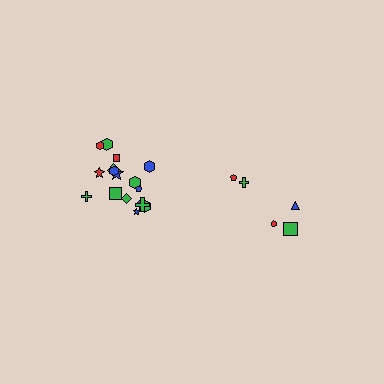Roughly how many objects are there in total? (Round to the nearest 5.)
Roughly 25 objects in total.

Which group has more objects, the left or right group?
The left group.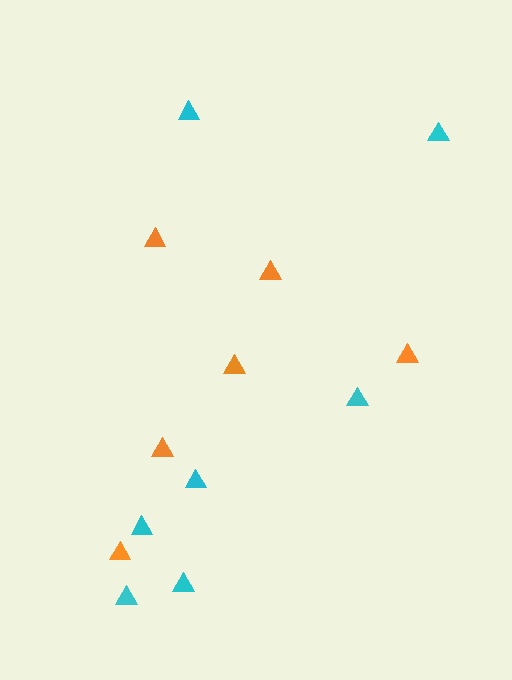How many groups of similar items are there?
There are 2 groups: one group of cyan triangles (7) and one group of orange triangles (6).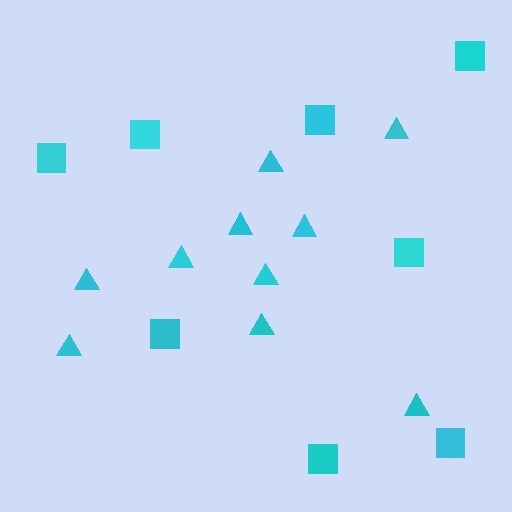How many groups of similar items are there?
There are 2 groups: one group of squares (8) and one group of triangles (10).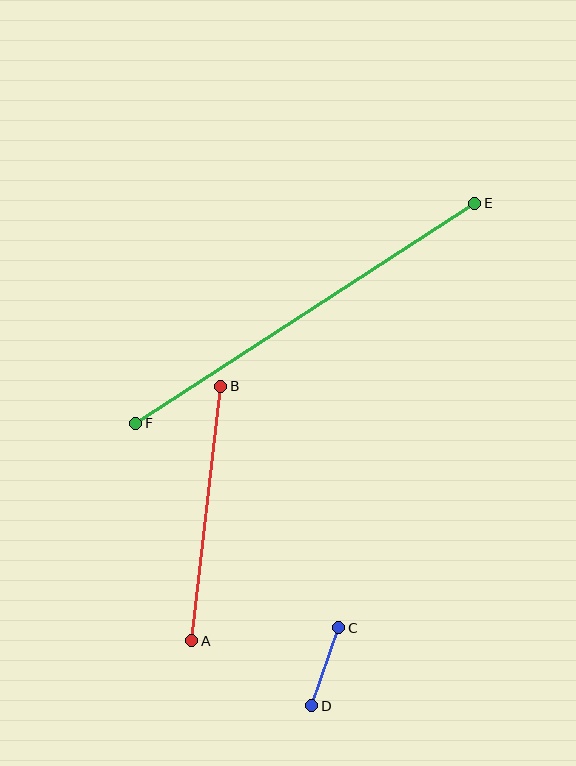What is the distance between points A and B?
The distance is approximately 256 pixels.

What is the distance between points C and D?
The distance is approximately 83 pixels.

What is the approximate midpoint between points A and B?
The midpoint is at approximately (206, 514) pixels.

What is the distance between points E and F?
The distance is approximately 404 pixels.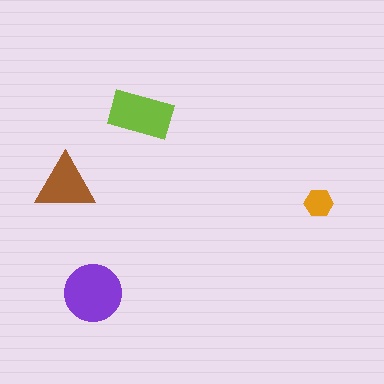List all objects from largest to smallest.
The purple circle, the lime rectangle, the brown triangle, the orange hexagon.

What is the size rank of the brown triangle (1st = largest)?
3rd.